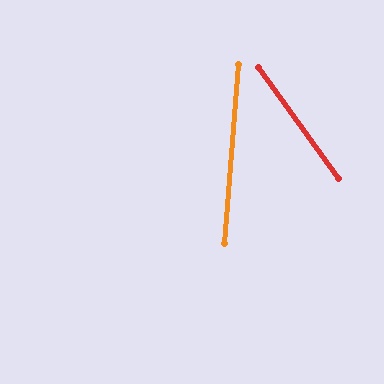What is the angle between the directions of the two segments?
Approximately 40 degrees.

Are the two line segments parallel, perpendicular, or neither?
Neither parallel nor perpendicular — they differ by about 40°.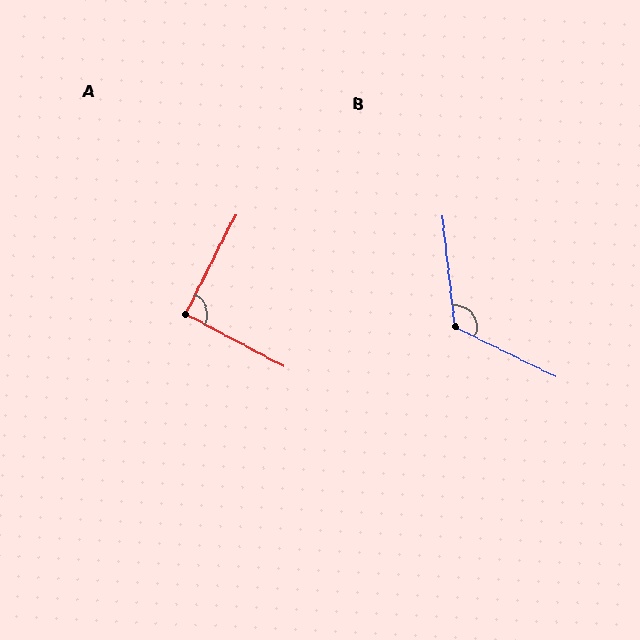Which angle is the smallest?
A, at approximately 91 degrees.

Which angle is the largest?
B, at approximately 122 degrees.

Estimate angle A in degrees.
Approximately 91 degrees.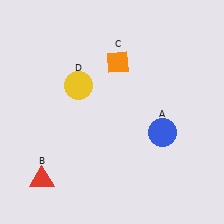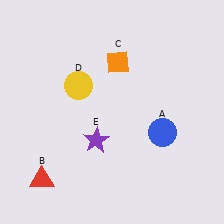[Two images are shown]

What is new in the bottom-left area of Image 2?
A purple star (E) was added in the bottom-left area of Image 2.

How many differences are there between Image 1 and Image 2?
There is 1 difference between the two images.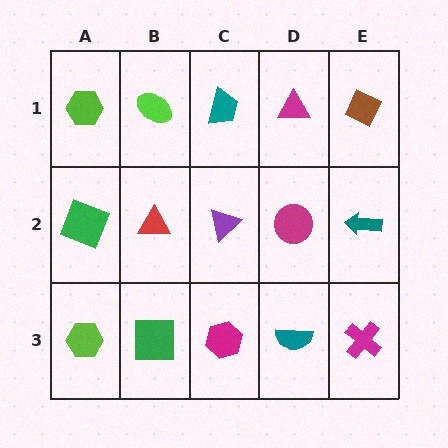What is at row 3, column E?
A magenta cross.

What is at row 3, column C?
A magenta hexagon.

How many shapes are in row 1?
5 shapes.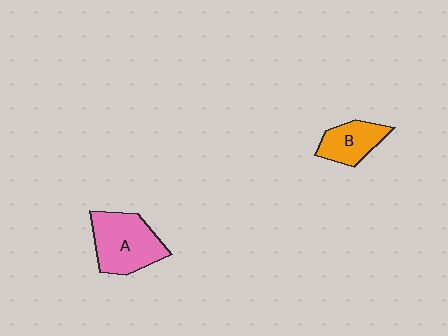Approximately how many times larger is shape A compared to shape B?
Approximately 1.6 times.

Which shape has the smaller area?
Shape B (orange).